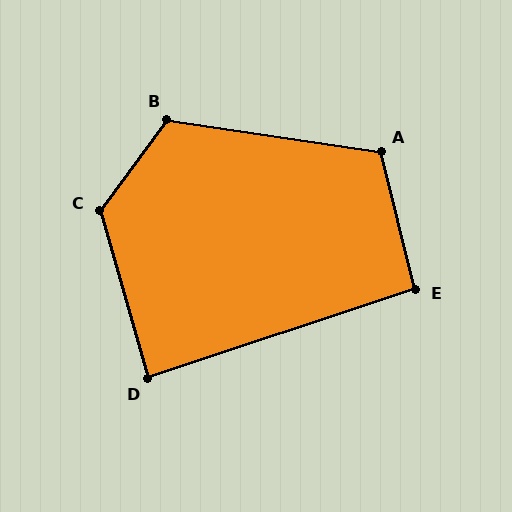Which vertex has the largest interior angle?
C, at approximately 127 degrees.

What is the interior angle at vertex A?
Approximately 112 degrees (obtuse).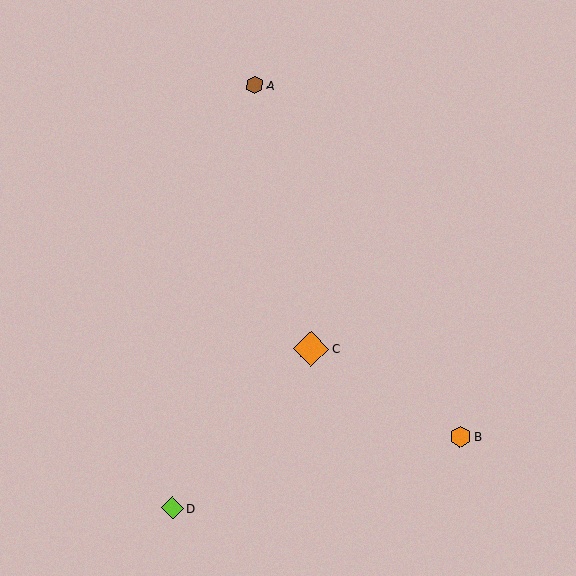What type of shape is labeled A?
Shape A is a brown hexagon.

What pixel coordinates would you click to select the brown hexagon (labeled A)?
Click at (255, 85) to select the brown hexagon A.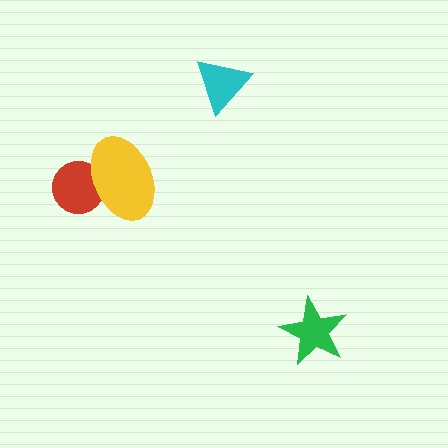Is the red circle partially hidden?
Yes, it is partially covered by another shape.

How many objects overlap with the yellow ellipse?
1 object overlaps with the yellow ellipse.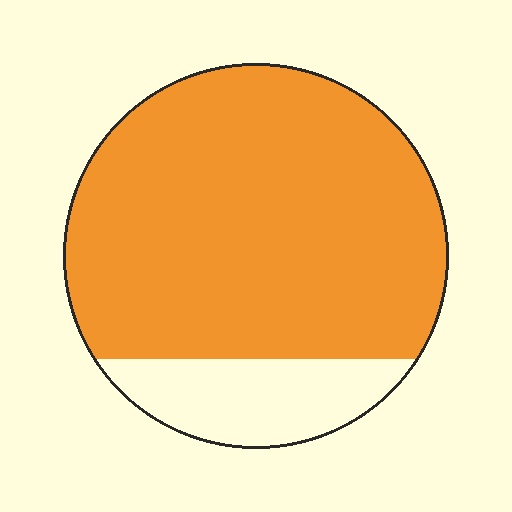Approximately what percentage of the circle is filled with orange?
Approximately 80%.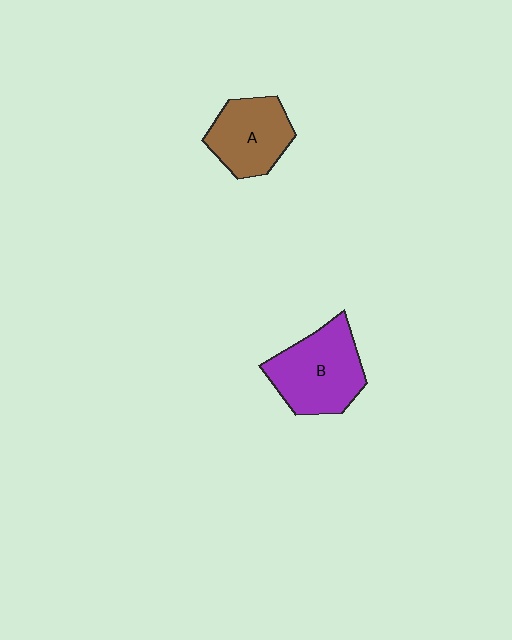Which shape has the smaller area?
Shape A (brown).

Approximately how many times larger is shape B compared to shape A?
Approximately 1.3 times.